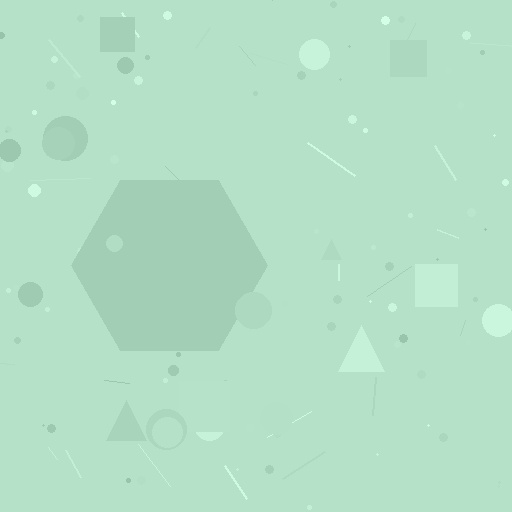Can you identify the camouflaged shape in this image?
The camouflaged shape is a hexagon.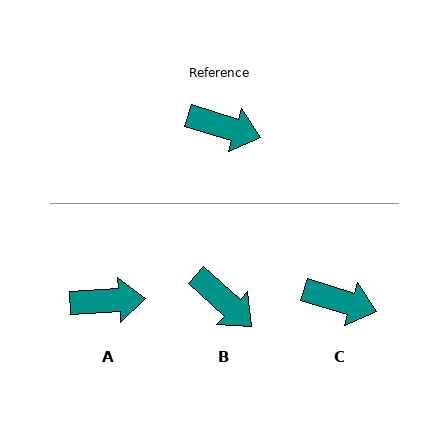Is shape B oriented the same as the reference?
No, it is off by about 25 degrees.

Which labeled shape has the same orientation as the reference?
C.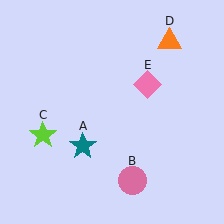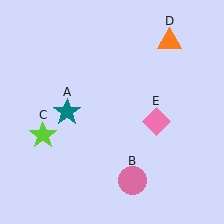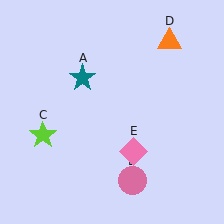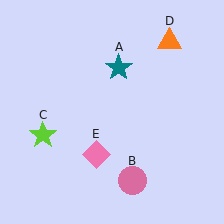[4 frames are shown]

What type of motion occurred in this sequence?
The teal star (object A), pink diamond (object E) rotated clockwise around the center of the scene.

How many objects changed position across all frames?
2 objects changed position: teal star (object A), pink diamond (object E).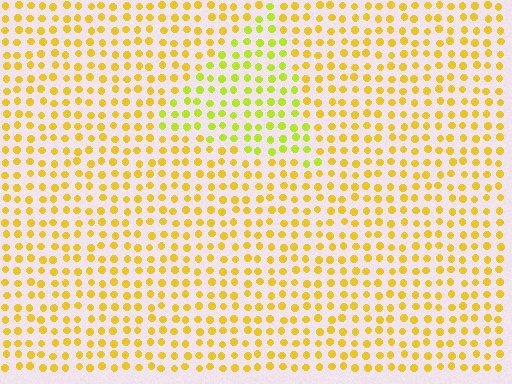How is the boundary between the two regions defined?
The boundary is defined purely by a slight shift in hue (about 28 degrees). Spacing, size, and orientation are identical on both sides.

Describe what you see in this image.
The image is filled with small yellow elements in a uniform arrangement. A triangle-shaped region is visible where the elements are tinted to a slightly different hue, forming a subtle color boundary.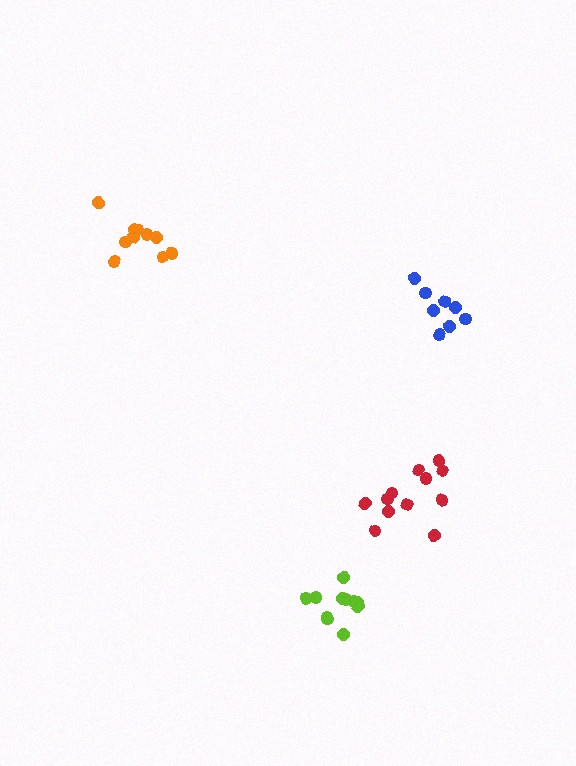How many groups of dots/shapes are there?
There are 4 groups.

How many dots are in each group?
Group 1: 12 dots, Group 2: 10 dots, Group 3: 8 dots, Group 4: 11 dots (41 total).